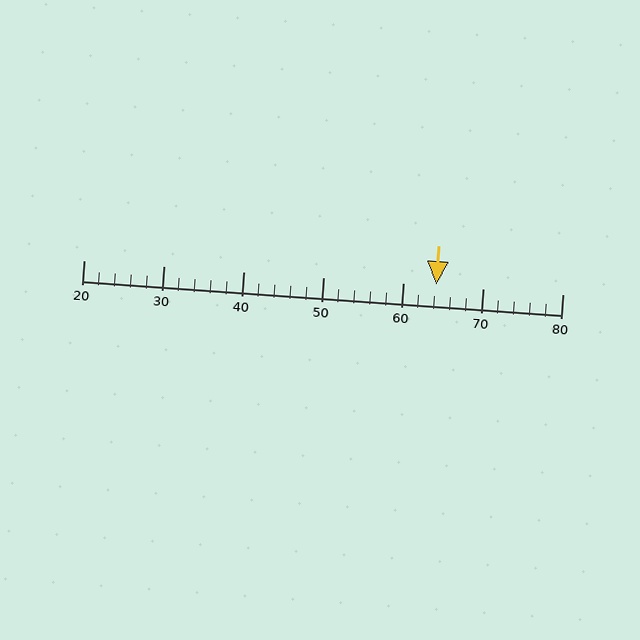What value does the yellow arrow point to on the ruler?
The yellow arrow points to approximately 64.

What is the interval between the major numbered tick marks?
The major tick marks are spaced 10 units apart.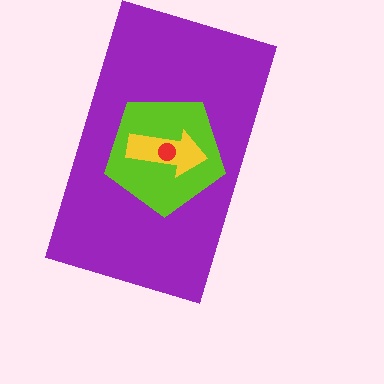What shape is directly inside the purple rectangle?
The lime pentagon.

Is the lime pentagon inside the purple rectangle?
Yes.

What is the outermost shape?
The purple rectangle.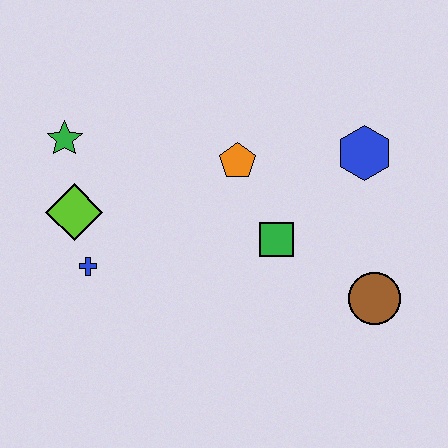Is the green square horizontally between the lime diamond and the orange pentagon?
No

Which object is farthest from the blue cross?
The blue hexagon is farthest from the blue cross.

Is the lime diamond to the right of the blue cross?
No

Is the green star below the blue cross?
No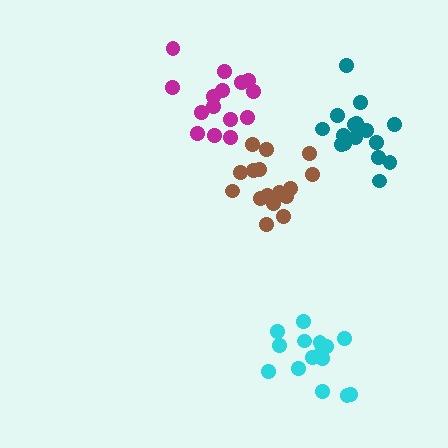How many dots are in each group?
Group 1: 15 dots, Group 2: 15 dots, Group 3: 17 dots, Group 4: 16 dots (63 total).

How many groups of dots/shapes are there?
There are 4 groups.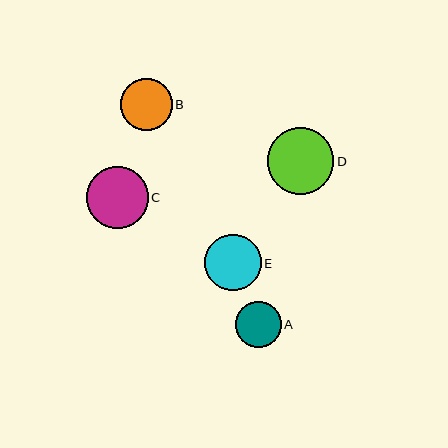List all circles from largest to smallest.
From largest to smallest: D, C, E, B, A.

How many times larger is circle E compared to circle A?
Circle E is approximately 1.2 times the size of circle A.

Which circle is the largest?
Circle D is the largest with a size of approximately 67 pixels.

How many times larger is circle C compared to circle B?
Circle C is approximately 1.2 times the size of circle B.